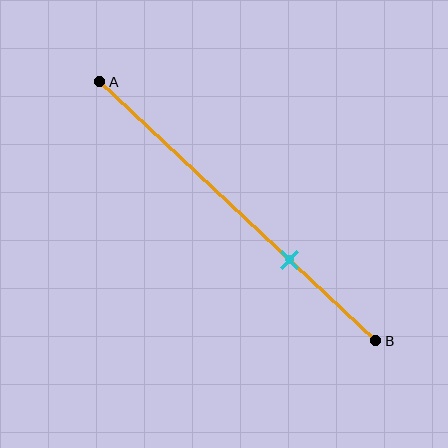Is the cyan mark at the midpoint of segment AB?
No, the mark is at about 70% from A, not at the 50% midpoint.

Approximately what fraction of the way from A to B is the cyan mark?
The cyan mark is approximately 70% of the way from A to B.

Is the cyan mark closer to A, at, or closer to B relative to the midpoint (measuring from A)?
The cyan mark is closer to point B than the midpoint of segment AB.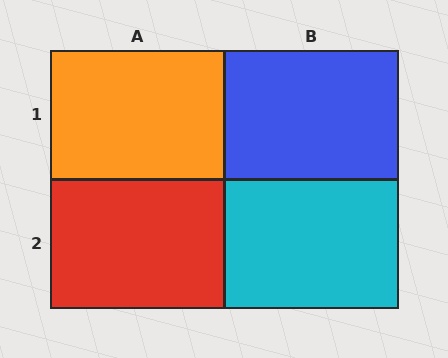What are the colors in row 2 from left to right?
Red, cyan.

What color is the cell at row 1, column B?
Blue.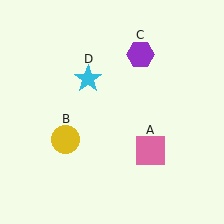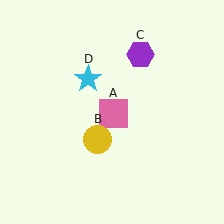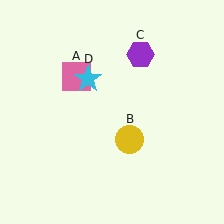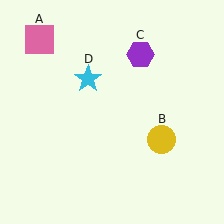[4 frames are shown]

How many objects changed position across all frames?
2 objects changed position: pink square (object A), yellow circle (object B).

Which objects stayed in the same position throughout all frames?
Purple hexagon (object C) and cyan star (object D) remained stationary.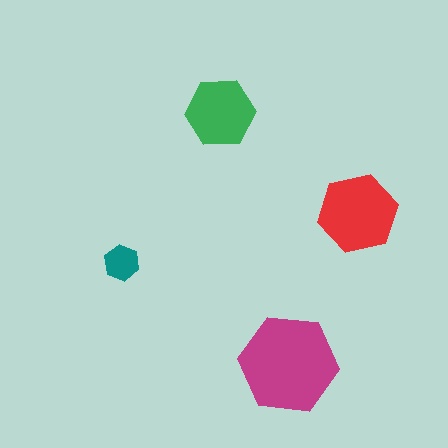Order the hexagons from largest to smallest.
the magenta one, the red one, the green one, the teal one.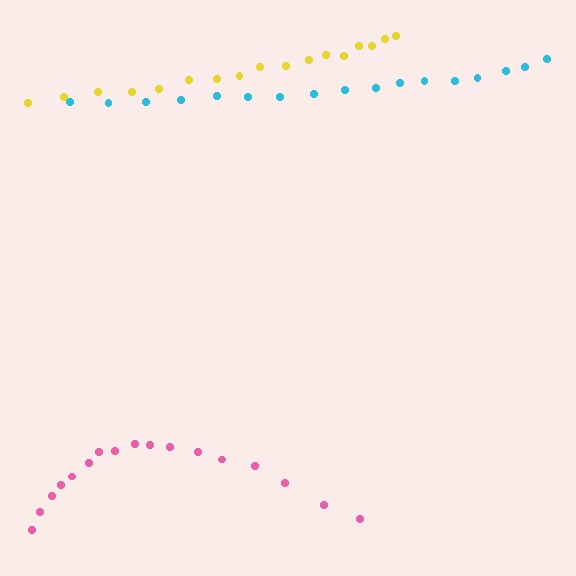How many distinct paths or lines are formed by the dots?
There are 3 distinct paths.